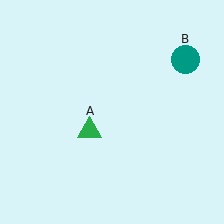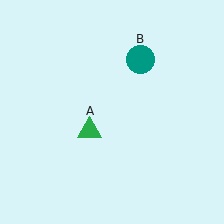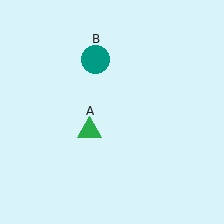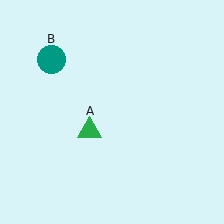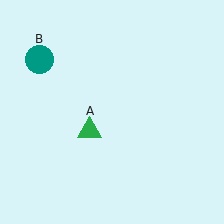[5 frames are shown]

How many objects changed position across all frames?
1 object changed position: teal circle (object B).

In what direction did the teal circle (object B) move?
The teal circle (object B) moved left.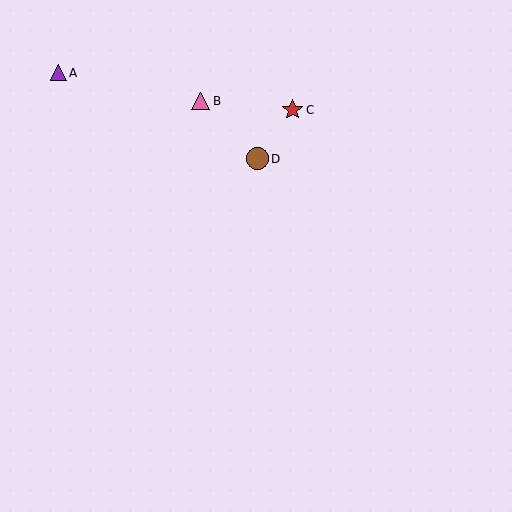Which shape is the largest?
The brown circle (labeled D) is the largest.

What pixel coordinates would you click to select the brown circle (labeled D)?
Click at (257, 159) to select the brown circle D.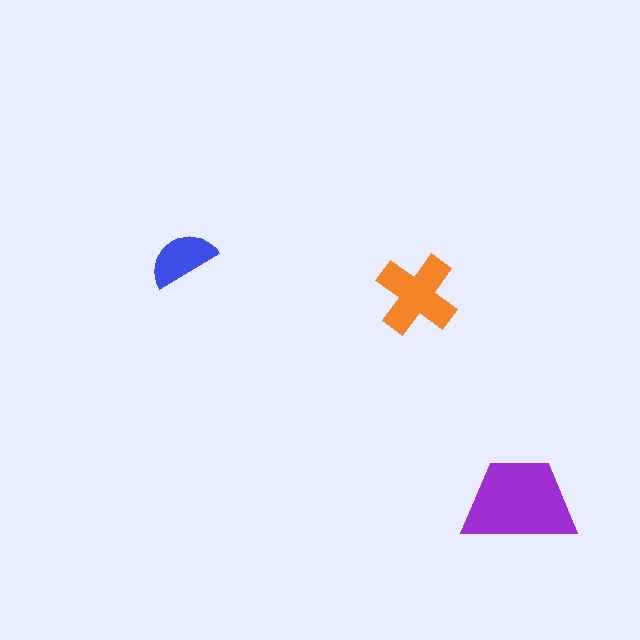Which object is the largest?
The purple trapezoid.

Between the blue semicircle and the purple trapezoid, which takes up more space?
The purple trapezoid.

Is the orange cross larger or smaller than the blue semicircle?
Larger.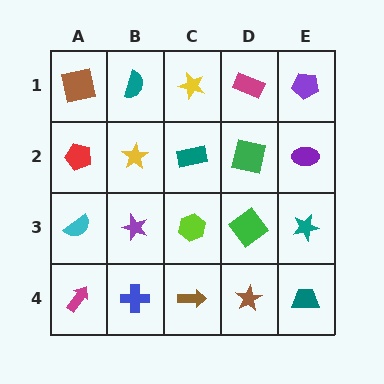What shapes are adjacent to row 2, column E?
A purple pentagon (row 1, column E), a teal star (row 3, column E), a green square (row 2, column D).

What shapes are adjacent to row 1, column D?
A green square (row 2, column D), a yellow star (row 1, column C), a purple pentagon (row 1, column E).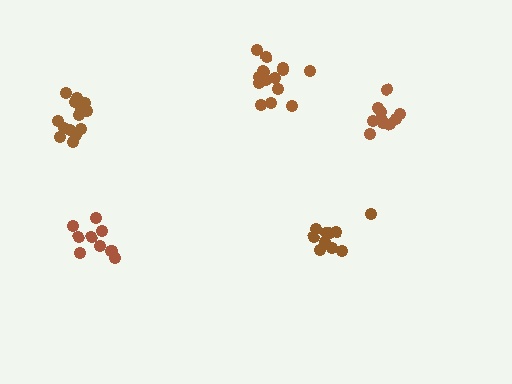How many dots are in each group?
Group 1: 15 dots, Group 2: 10 dots, Group 3: 14 dots, Group 4: 10 dots, Group 5: 10 dots (59 total).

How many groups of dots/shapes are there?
There are 5 groups.